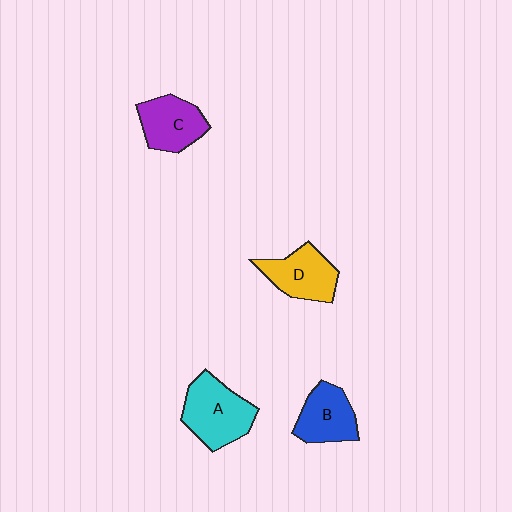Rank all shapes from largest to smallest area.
From largest to smallest: A (cyan), D (yellow), C (purple), B (blue).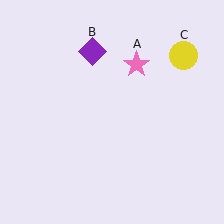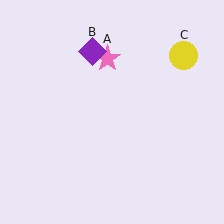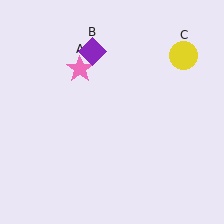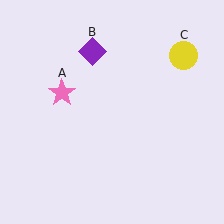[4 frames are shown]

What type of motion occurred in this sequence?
The pink star (object A) rotated counterclockwise around the center of the scene.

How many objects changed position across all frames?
1 object changed position: pink star (object A).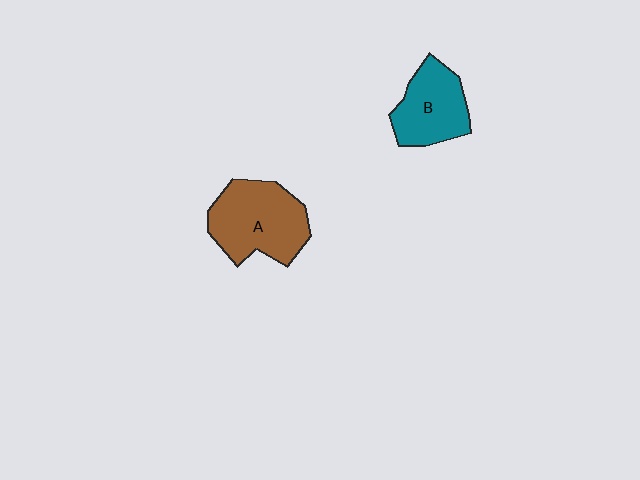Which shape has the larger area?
Shape A (brown).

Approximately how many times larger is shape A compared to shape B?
Approximately 1.3 times.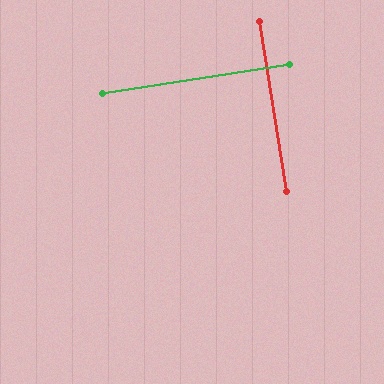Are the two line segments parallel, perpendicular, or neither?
Perpendicular — they meet at approximately 90°.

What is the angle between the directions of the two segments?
Approximately 90 degrees.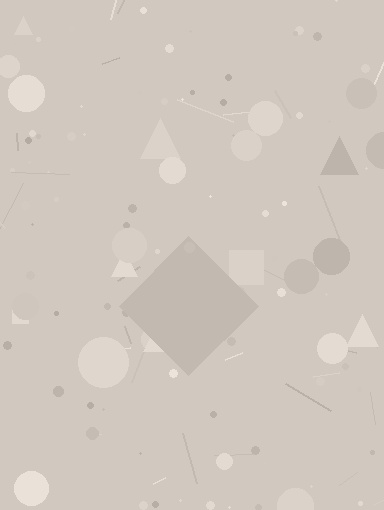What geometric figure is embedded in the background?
A diamond is embedded in the background.